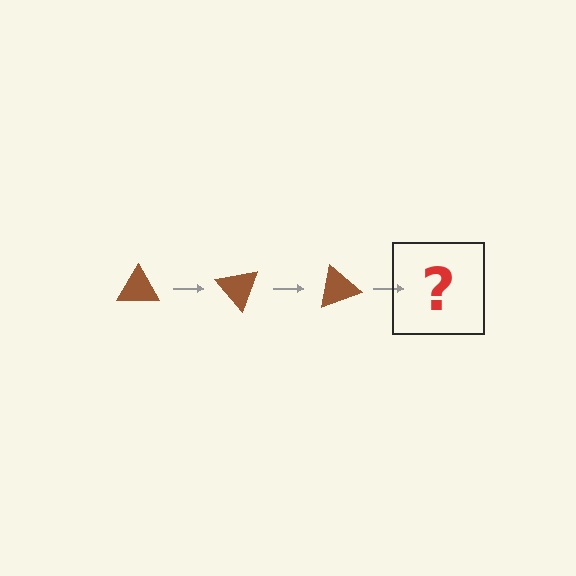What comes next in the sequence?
The next element should be a brown triangle rotated 150 degrees.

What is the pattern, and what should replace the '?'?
The pattern is that the triangle rotates 50 degrees each step. The '?' should be a brown triangle rotated 150 degrees.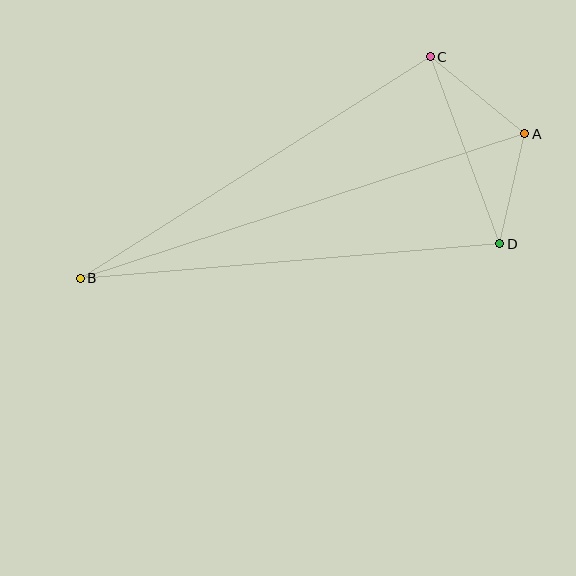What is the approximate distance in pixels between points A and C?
The distance between A and C is approximately 122 pixels.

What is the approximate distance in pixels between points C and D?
The distance between C and D is approximately 199 pixels.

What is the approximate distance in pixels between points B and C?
The distance between B and C is approximately 414 pixels.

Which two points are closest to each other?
Points A and D are closest to each other.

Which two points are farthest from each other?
Points A and B are farthest from each other.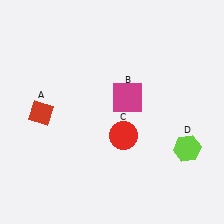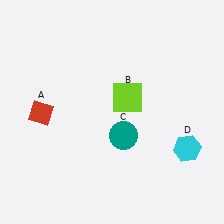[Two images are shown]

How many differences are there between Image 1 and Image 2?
There are 3 differences between the two images.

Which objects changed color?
B changed from magenta to lime. C changed from red to teal. D changed from lime to cyan.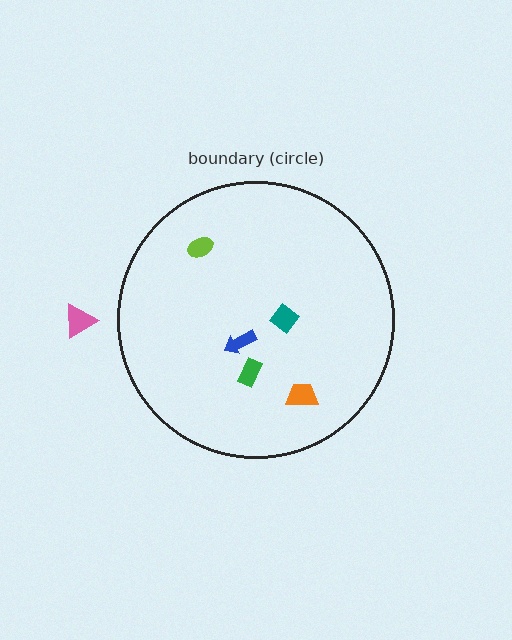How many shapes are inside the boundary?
5 inside, 1 outside.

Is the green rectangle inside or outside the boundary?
Inside.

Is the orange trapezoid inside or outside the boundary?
Inside.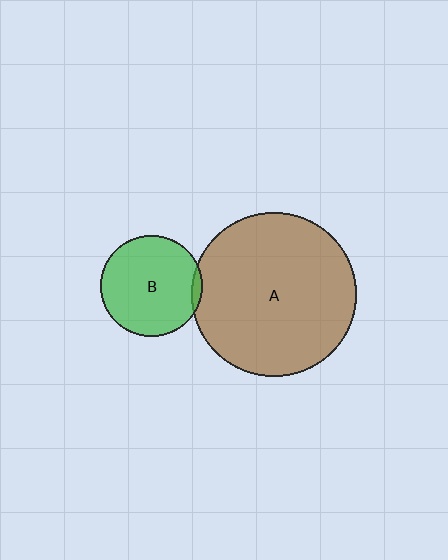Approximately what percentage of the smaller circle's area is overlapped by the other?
Approximately 5%.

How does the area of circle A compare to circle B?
Approximately 2.6 times.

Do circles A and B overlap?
Yes.